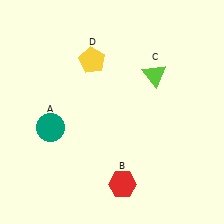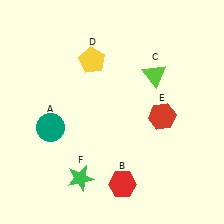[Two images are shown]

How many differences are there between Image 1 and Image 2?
There are 2 differences between the two images.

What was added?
A red hexagon (E), a green star (F) were added in Image 2.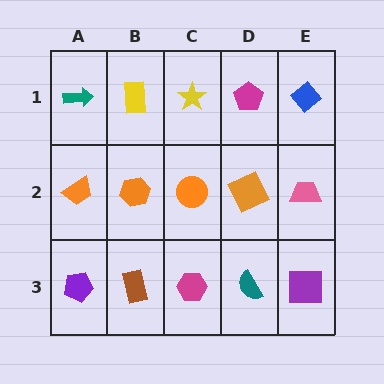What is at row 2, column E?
A pink trapezoid.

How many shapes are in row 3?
5 shapes.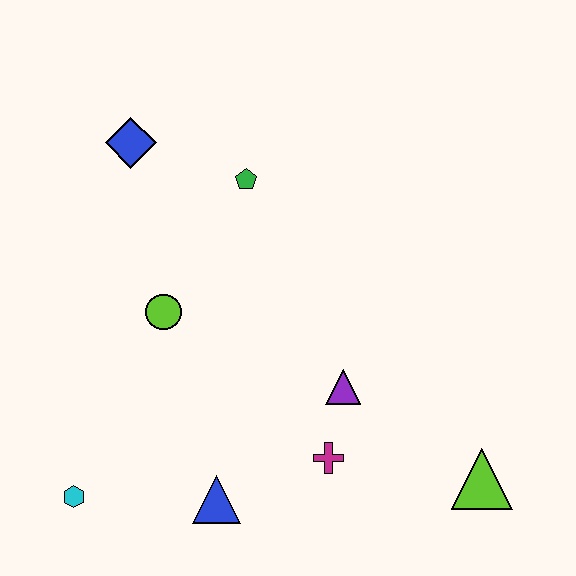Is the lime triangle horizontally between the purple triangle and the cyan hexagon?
No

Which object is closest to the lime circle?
The green pentagon is closest to the lime circle.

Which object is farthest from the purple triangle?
The blue diamond is farthest from the purple triangle.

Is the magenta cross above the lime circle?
No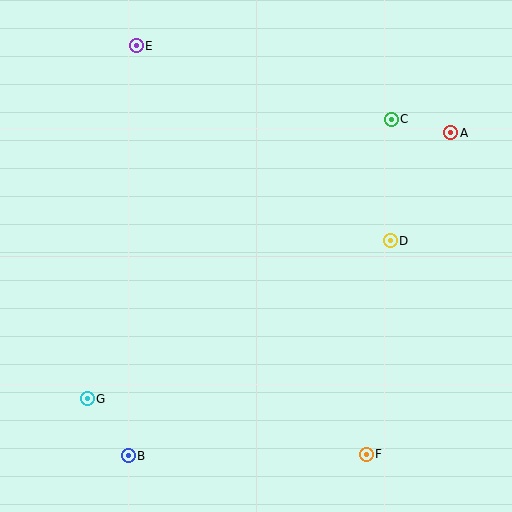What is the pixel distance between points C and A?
The distance between C and A is 61 pixels.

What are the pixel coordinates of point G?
Point G is at (87, 399).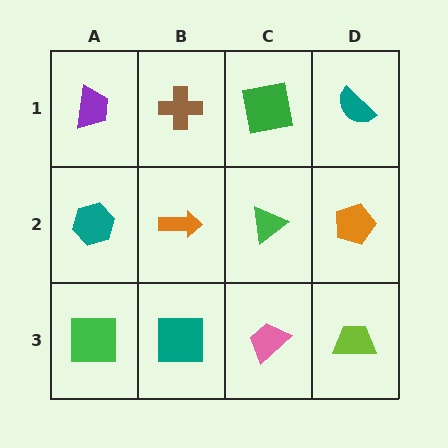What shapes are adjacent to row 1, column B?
An orange arrow (row 2, column B), a purple trapezoid (row 1, column A), a green square (row 1, column C).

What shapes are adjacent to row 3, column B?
An orange arrow (row 2, column B), a green square (row 3, column A), a pink trapezoid (row 3, column C).